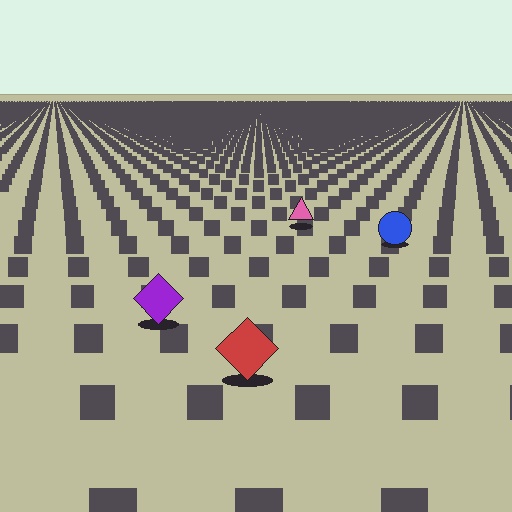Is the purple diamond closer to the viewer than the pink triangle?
Yes. The purple diamond is closer — you can tell from the texture gradient: the ground texture is coarser near it.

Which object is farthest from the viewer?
The pink triangle is farthest from the viewer. It appears smaller and the ground texture around it is denser.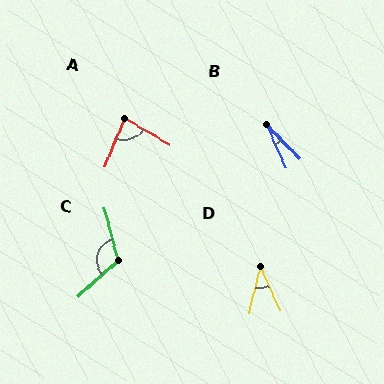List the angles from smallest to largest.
B (20°), D (38°), A (83°), C (117°).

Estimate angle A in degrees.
Approximately 83 degrees.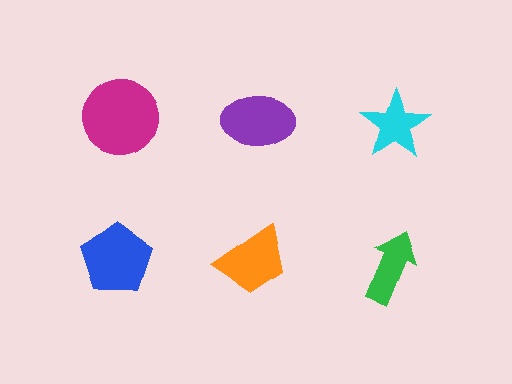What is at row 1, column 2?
A purple ellipse.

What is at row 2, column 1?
A blue pentagon.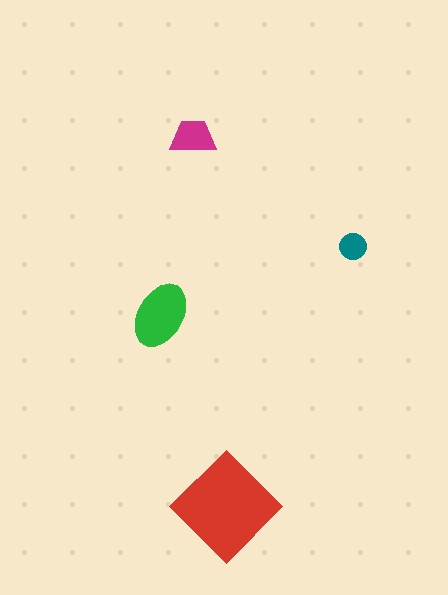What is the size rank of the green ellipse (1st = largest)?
2nd.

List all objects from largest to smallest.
The red diamond, the green ellipse, the magenta trapezoid, the teal circle.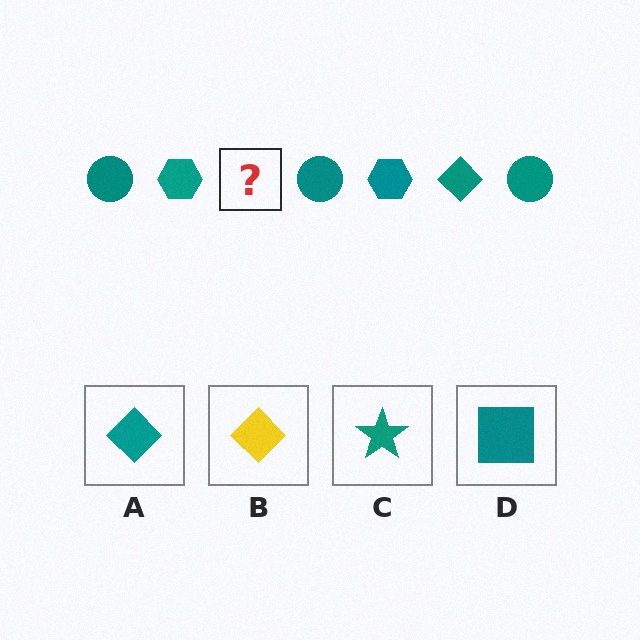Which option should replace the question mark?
Option A.